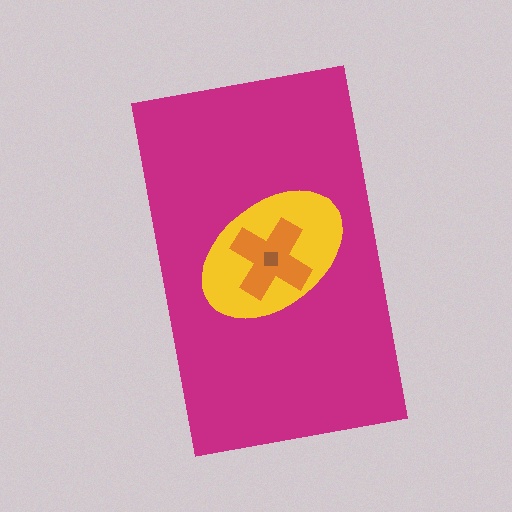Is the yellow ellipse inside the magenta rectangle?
Yes.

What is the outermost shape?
The magenta rectangle.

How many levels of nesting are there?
4.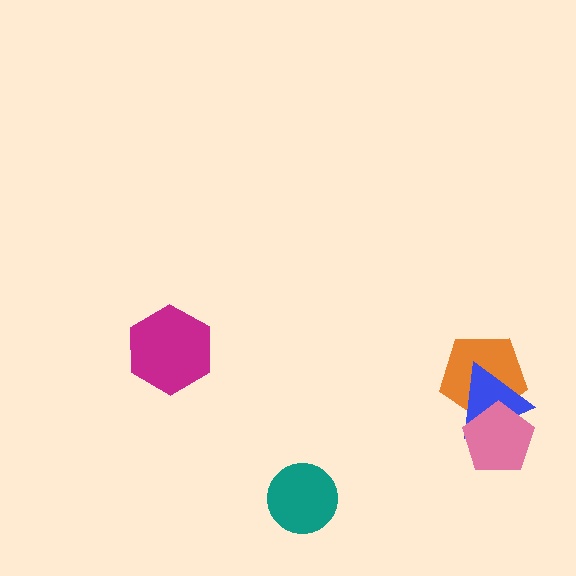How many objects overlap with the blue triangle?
2 objects overlap with the blue triangle.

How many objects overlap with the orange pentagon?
2 objects overlap with the orange pentagon.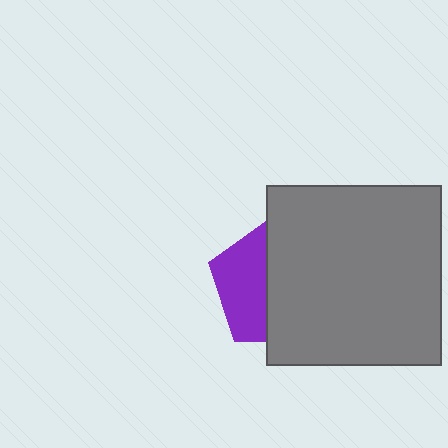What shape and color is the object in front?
The object in front is a gray rectangle.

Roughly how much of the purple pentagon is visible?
A small part of it is visible (roughly 39%).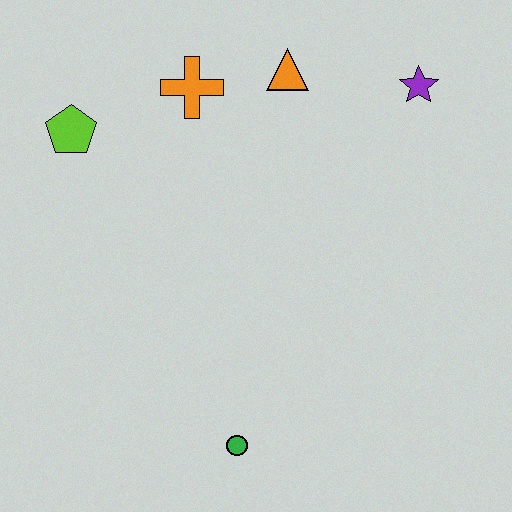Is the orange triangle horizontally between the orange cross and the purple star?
Yes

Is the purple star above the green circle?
Yes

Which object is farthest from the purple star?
The green circle is farthest from the purple star.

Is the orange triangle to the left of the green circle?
No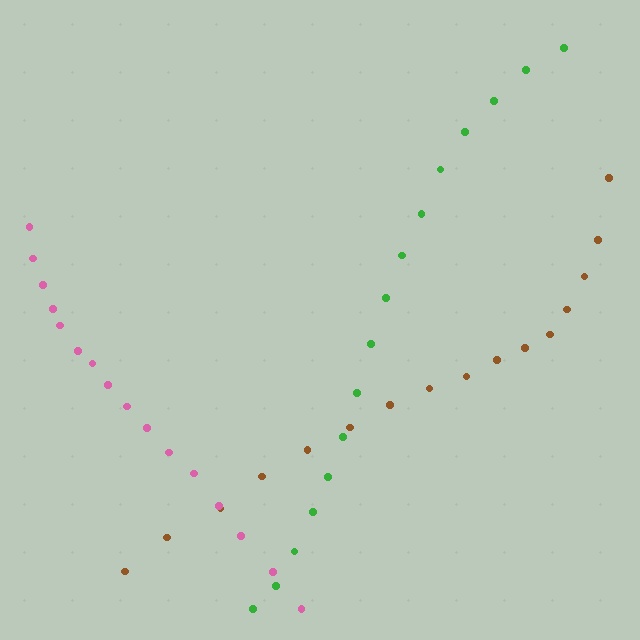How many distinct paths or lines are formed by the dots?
There are 3 distinct paths.